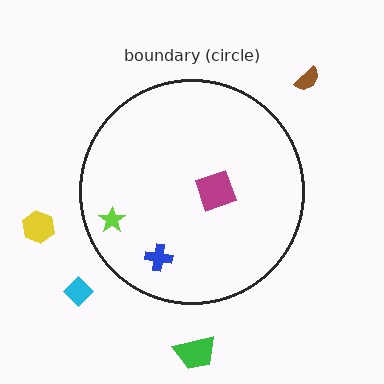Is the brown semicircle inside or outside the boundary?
Outside.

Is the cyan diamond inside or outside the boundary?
Outside.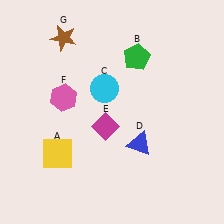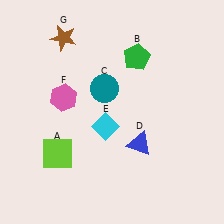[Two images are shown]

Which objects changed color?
A changed from yellow to lime. C changed from cyan to teal. E changed from magenta to cyan.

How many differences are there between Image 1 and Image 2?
There are 3 differences between the two images.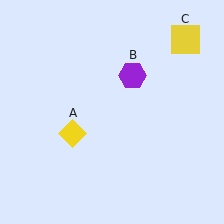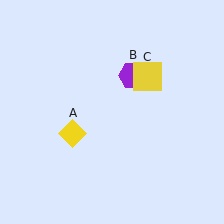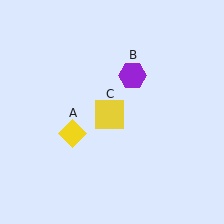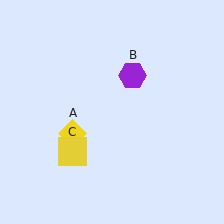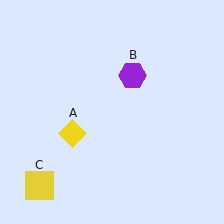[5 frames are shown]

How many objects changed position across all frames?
1 object changed position: yellow square (object C).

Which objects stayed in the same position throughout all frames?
Yellow diamond (object A) and purple hexagon (object B) remained stationary.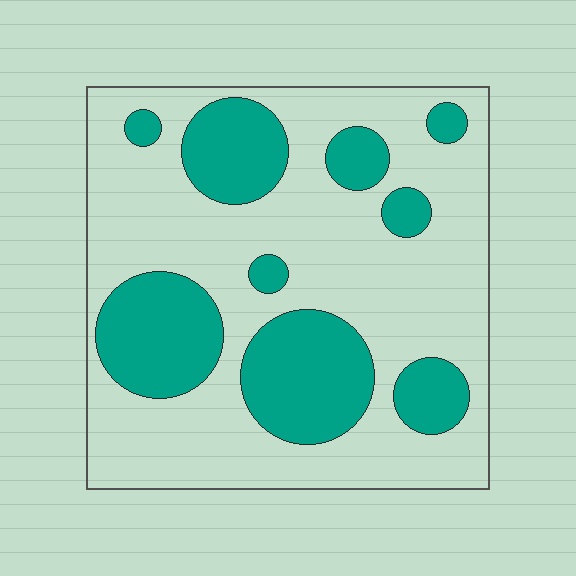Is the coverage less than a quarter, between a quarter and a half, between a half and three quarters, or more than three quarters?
Between a quarter and a half.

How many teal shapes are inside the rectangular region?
9.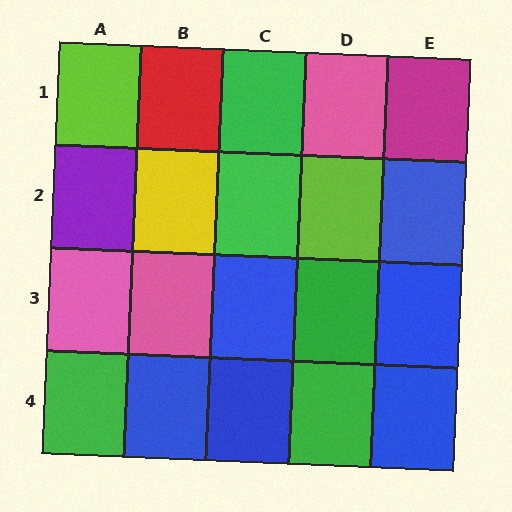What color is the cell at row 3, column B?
Pink.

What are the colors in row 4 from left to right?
Green, blue, blue, green, blue.